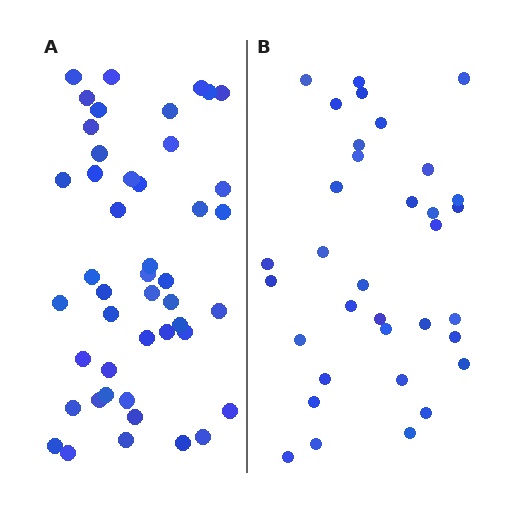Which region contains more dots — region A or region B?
Region A (the left region) has more dots.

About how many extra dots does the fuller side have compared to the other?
Region A has roughly 12 or so more dots than region B.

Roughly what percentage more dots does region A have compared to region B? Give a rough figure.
About 35% more.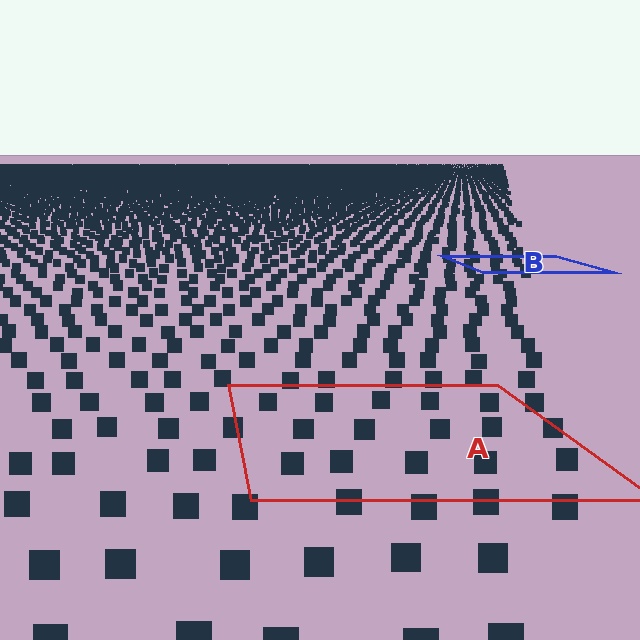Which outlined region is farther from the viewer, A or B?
Region B is farther from the viewer — the texture elements inside it appear smaller and more densely packed.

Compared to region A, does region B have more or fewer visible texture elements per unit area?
Region B has more texture elements per unit area — they are packed more densely because it is farther away.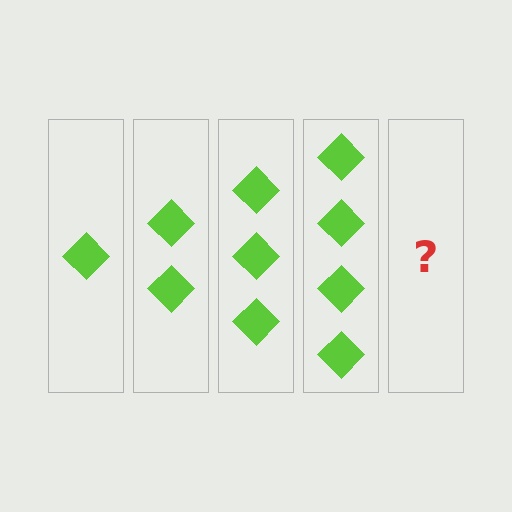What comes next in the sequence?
The next element should be 5 diamonds.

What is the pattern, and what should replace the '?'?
The pattern is that each step adds one more diamond. The '?' should be 5 diamonds.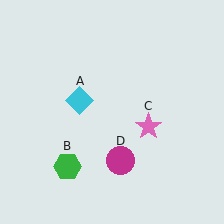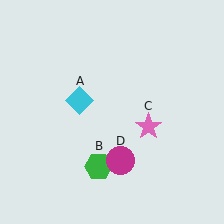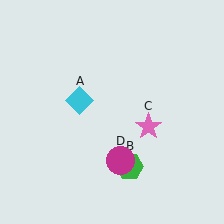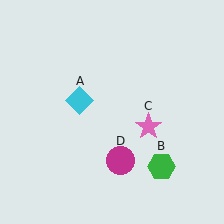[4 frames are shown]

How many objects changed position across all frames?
1 object changed position: green hexagon (object B).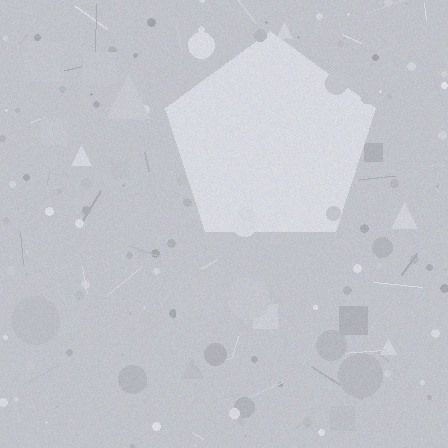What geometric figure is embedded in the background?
A pentagon is embedded in the background.